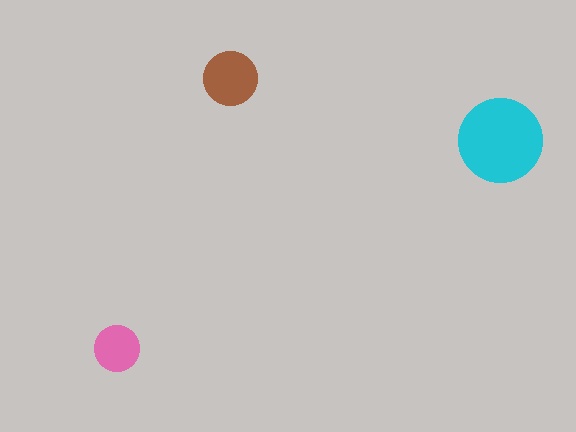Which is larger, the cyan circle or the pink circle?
The cyan one.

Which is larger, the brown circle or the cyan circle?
The cyan one.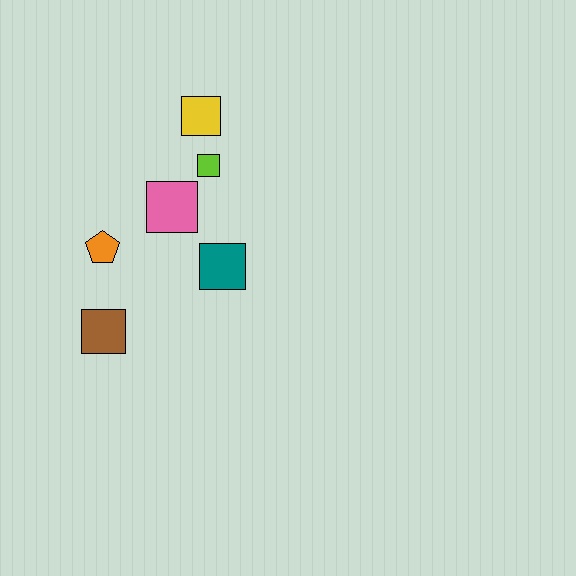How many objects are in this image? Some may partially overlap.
There are 6 objects.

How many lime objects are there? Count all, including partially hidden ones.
There is 1 lime object.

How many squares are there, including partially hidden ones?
There are 5 squares.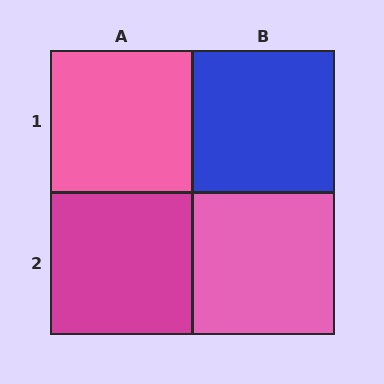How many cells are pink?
2 cells are pink.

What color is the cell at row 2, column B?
Pink.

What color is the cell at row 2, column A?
Magenta.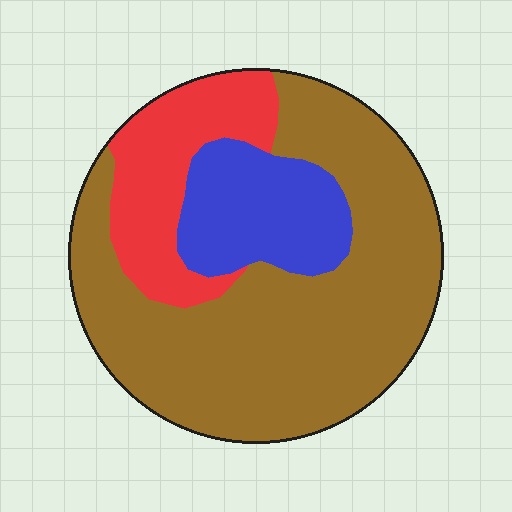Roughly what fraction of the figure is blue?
Blue covers about 15% of the figure.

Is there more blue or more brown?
Brown.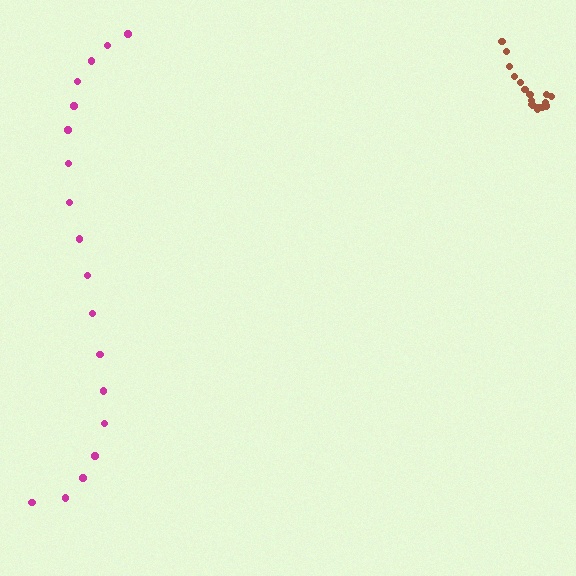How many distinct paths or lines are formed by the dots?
There are 2 distinct paths.